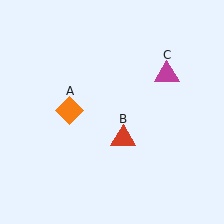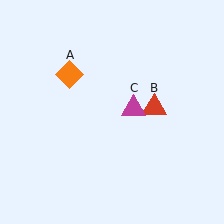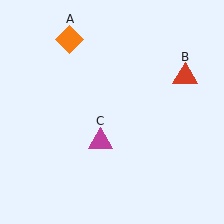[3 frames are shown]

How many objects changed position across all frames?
3 objects changed position: orange diamond (object A), red triangle (object B), magenta triangle (object C).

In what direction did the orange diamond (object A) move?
The orange diamond (object A) moved up.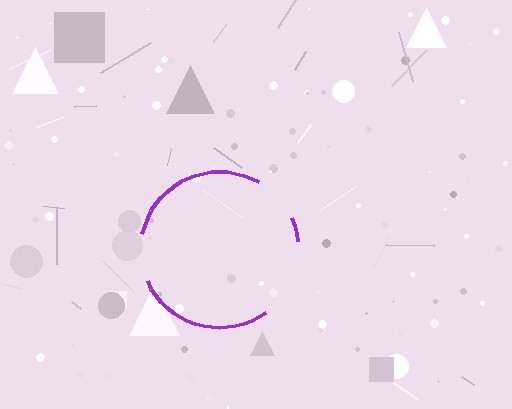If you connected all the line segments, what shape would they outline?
They would outline a circle.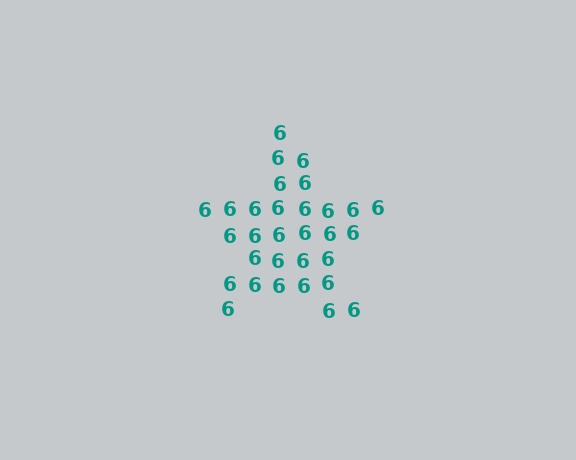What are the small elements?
The small elements are digit 6's.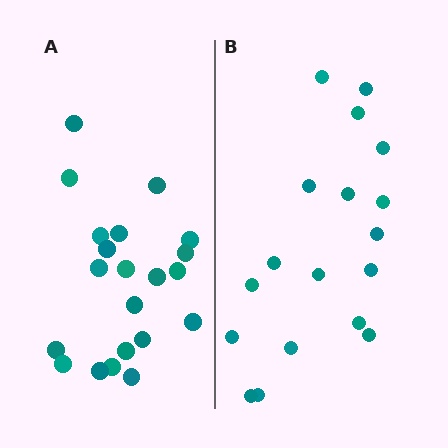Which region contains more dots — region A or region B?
Region A (the left region) has more dots.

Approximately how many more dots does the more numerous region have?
Region A has just a few more — roughly 2 or 3 more dots than region B.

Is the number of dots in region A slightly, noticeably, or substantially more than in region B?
Region A has only slightly more — the two regions are fairly close. The ratio is roughly 1.2 to 1.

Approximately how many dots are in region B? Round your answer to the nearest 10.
About 20 dots. (The exact count is 18, which rounds to 20.)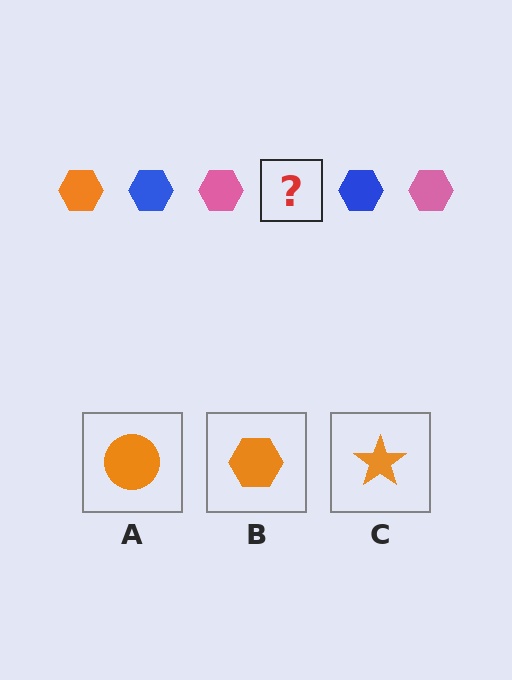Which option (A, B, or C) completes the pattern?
B.